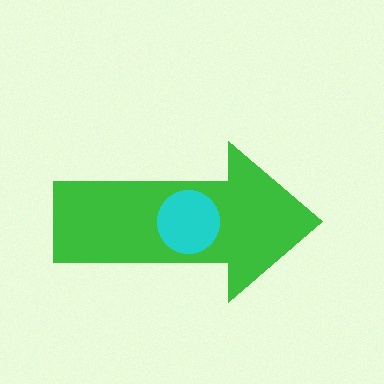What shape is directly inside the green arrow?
The cyan circle.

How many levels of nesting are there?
2.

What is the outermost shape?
The green arrow.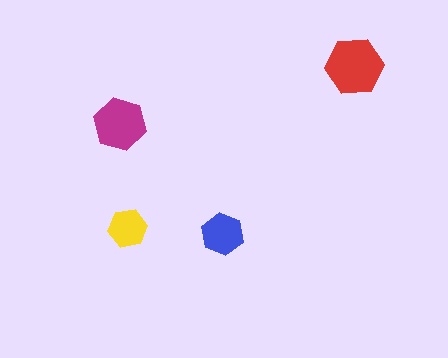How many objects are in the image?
There are 4 objects in the image.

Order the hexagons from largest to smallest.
the red one, the magenta one, the blue one, the yellow one.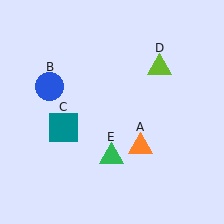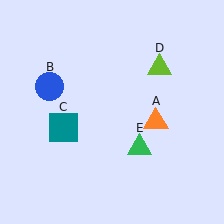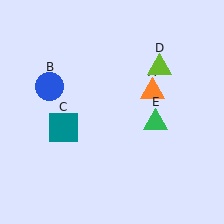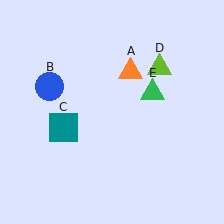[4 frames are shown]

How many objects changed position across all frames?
2 objects changed position: orange triangle (object A), green triangle (object E).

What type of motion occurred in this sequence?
The orange triangle (object A), green triangle (object E) rotated counterclockwise around the center of the scene.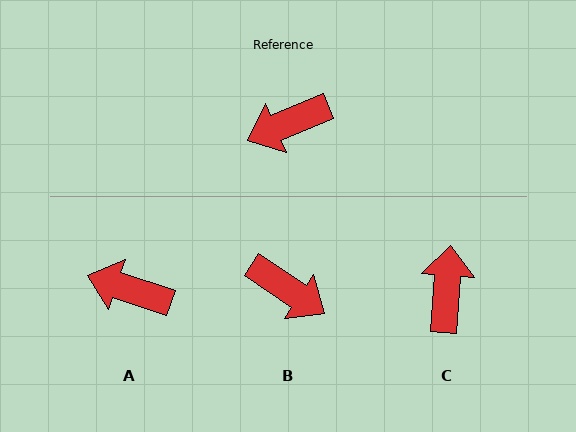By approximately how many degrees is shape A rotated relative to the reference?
Approximately 41 degrees clockwise.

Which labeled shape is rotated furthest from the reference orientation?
B, about 123 degrees away.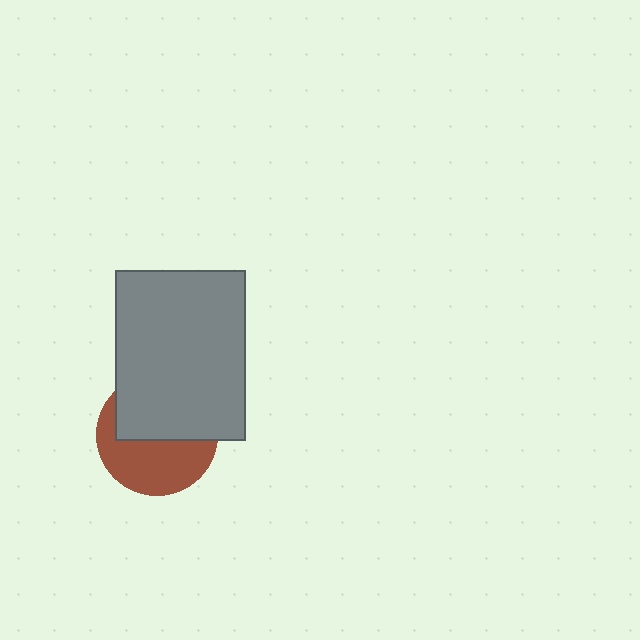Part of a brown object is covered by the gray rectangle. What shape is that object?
It is a circle.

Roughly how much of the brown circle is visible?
About half of it is visible (roughly 49%).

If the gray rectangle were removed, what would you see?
You would see the complete brown circle.